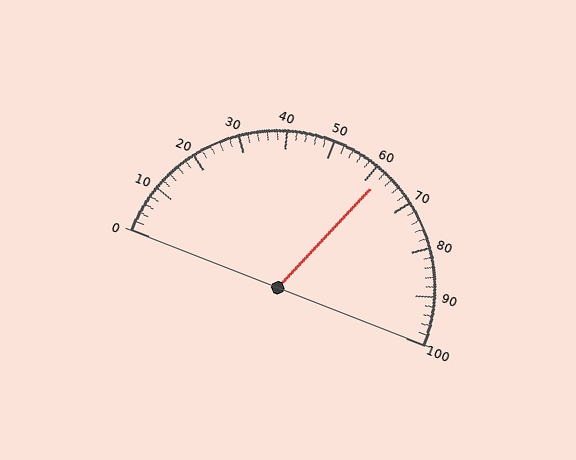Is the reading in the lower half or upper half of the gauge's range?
The reading is in the upper half of the range (0 to 100).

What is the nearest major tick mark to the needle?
The nearest major tick mark is 60.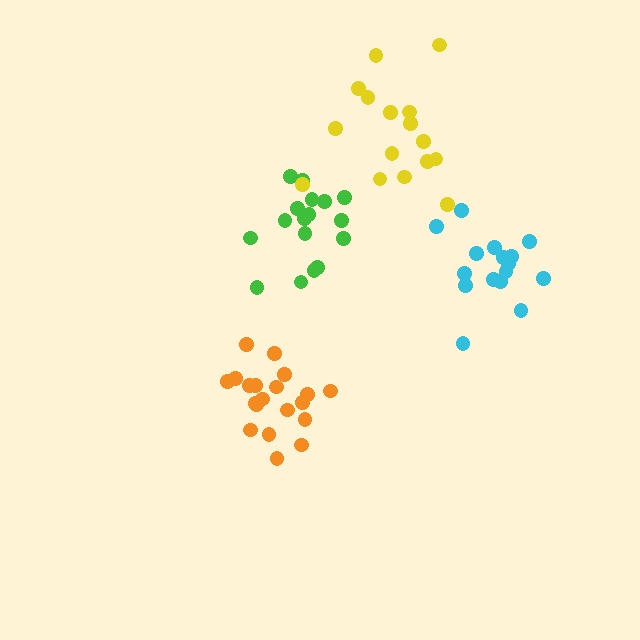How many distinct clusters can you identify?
There are 4 distinct clusters.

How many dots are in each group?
Group 1: 17 dots, Group 2: 20 dots, Group 3: 16 dots, Group 4: 16 dots (69 total).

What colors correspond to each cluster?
The clusters are colored: green, orange, yellow, cyan.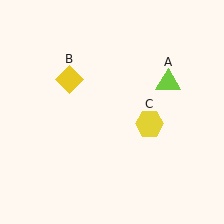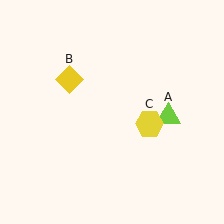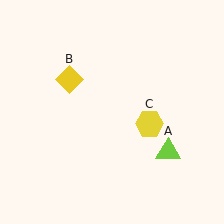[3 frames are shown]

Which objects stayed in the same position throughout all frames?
Yellow diamond (object B) and yellow hexagon (object C) remained stationary.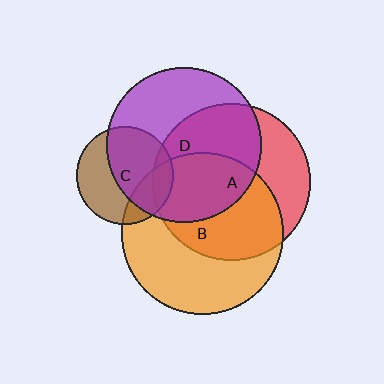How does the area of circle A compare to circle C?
Approximately 2.6 times.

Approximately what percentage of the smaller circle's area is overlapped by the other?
Approximately 55%.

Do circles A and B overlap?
Yes.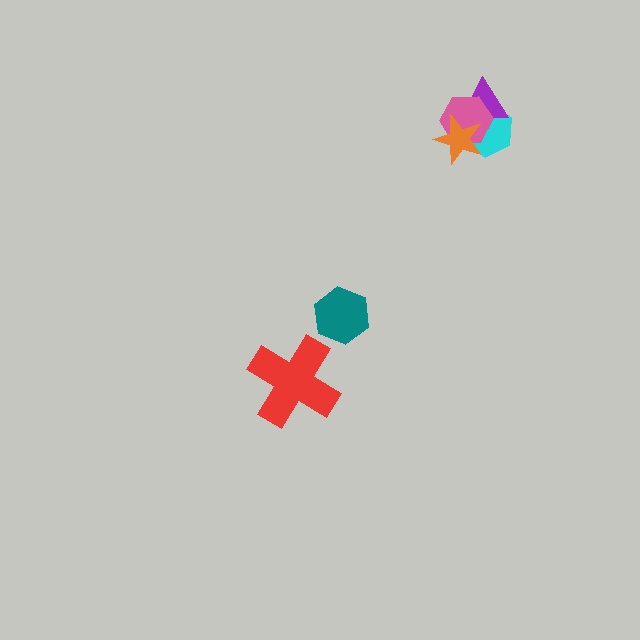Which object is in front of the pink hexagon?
The orange star is in front of the pink hexagon.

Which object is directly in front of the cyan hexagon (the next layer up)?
The purple triangle is directly in front of the cyan hexagon.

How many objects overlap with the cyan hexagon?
3 objects overlap with the cyan hexagon.